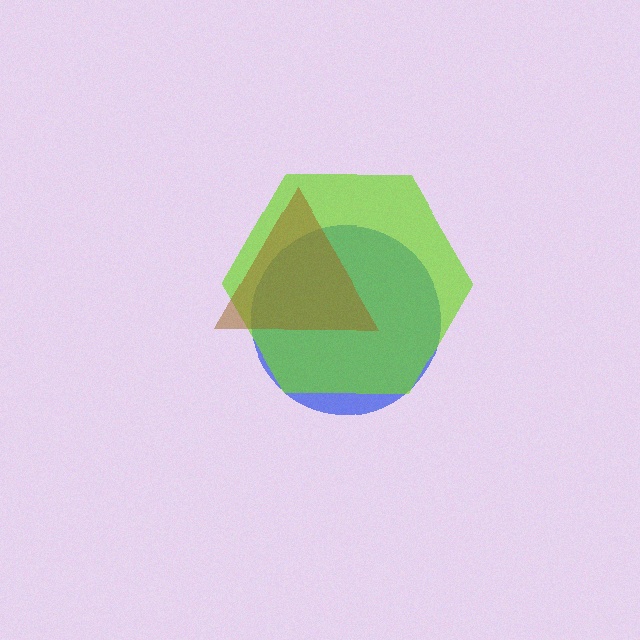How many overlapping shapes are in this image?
There are 3 overlapping shapes in the image.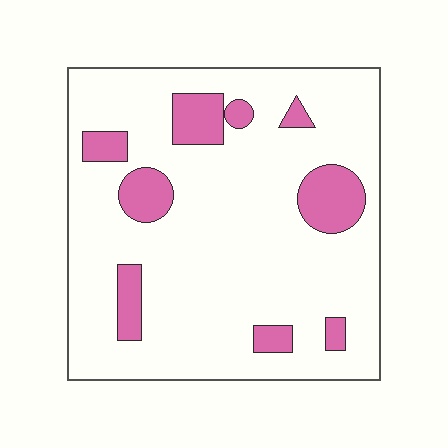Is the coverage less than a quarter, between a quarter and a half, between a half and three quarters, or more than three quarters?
Less than a quarter.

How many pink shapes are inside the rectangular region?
9.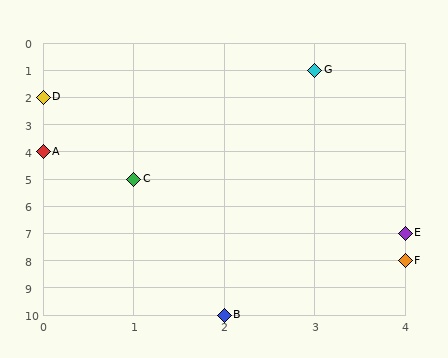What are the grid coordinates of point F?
Point F is at grid coordinates (4, 8).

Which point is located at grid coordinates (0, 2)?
Point D is at (0, 2).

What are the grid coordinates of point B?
Point B is at grid coordinates (2, 10).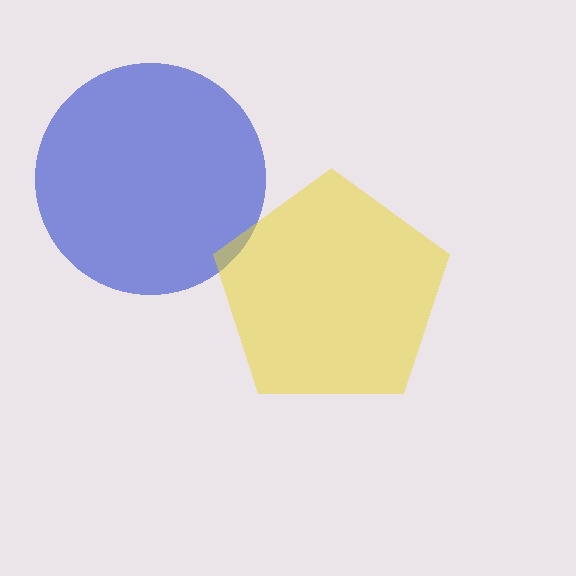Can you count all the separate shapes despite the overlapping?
Yes, there are 2 separate shapes.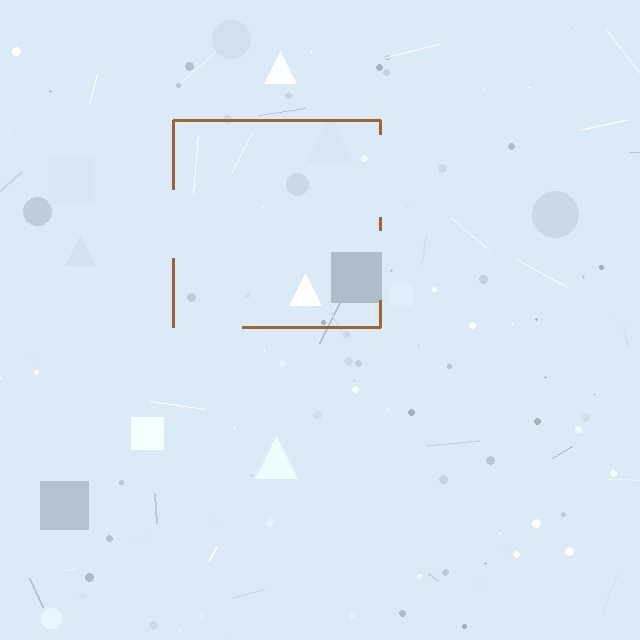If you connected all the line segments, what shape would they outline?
They would outline a square.